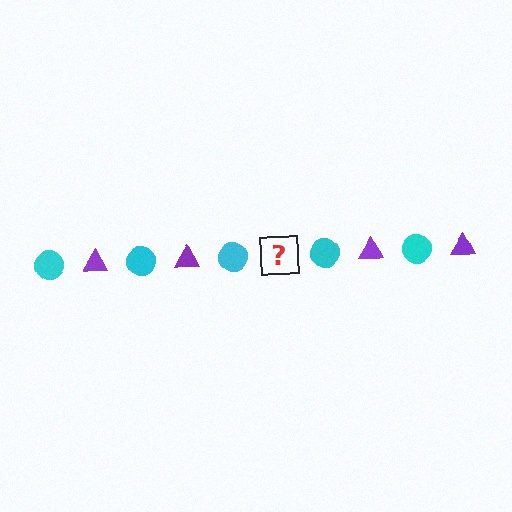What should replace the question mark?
The question mark should be replaced with a purple triangle.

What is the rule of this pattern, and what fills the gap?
The rule is that the pattern alternates between cyan circle and purple triangle. The gap should be filled with a purple triangle.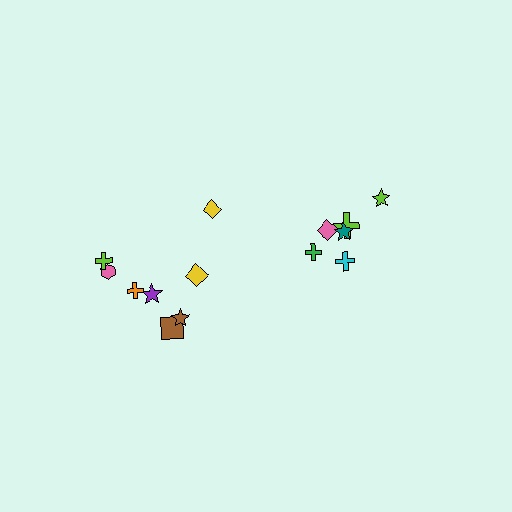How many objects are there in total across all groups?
There are 14 objects.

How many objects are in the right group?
There are 6 objects.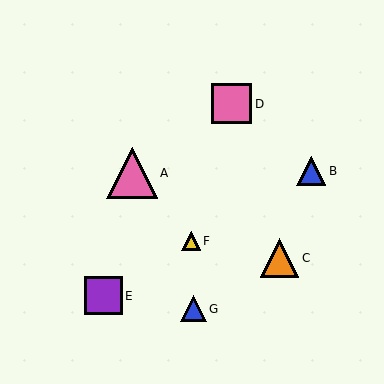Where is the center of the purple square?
The center of the purple square is at (103, 296).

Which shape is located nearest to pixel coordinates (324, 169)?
The blue triangle (labeled B) at (311, 171) is nearest to that location.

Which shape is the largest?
The pink triangle (labeled A) is the largest.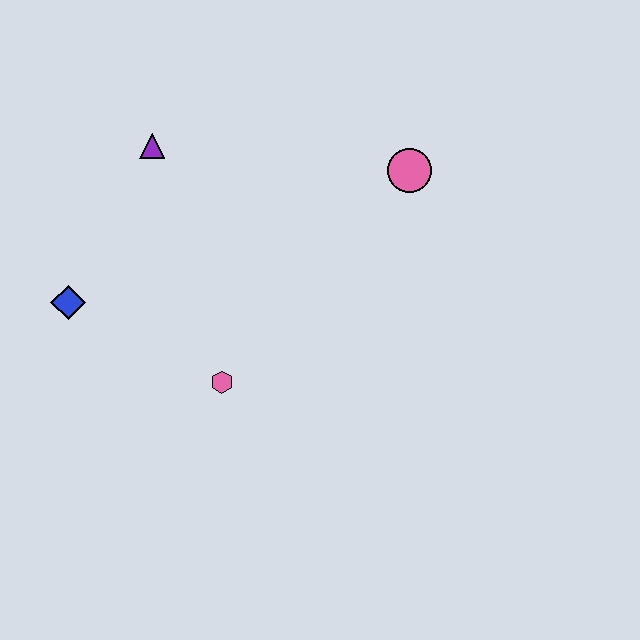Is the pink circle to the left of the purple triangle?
No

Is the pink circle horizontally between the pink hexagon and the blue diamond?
No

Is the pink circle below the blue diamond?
No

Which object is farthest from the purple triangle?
The pink circle is farthest from the purple triangle.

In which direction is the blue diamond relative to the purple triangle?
The blue diamond is below the purple triangle.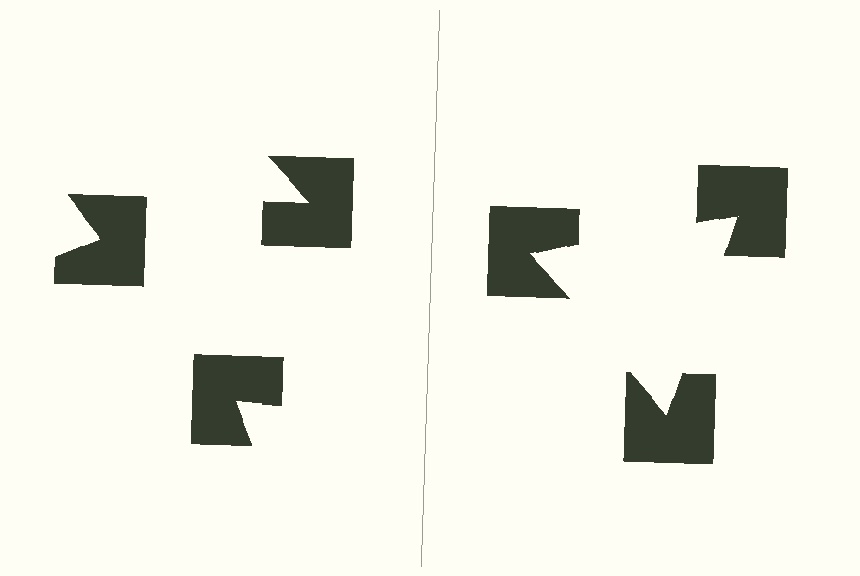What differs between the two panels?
The notched squares are positioned identically on both sides; only the wedge orientations differ. On the right they align to a triangle; on the left they are misaligned.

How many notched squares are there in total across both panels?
6 — 3 on each side.